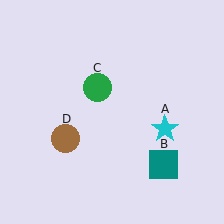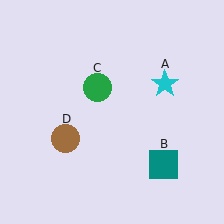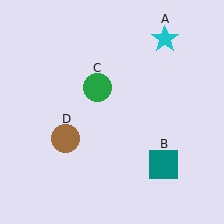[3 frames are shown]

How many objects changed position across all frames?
1 object changed position: cyan star (object A).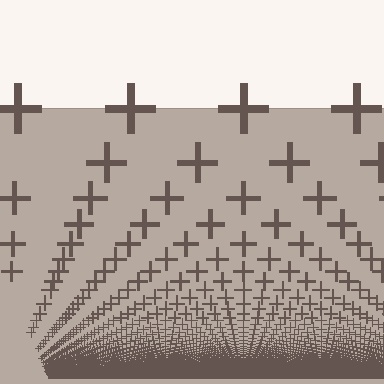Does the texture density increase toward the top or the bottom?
Density increases toward the bottom.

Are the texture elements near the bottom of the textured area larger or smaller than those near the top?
Smaller. The gradient is inverted — elements near the bottom are smaller and denser.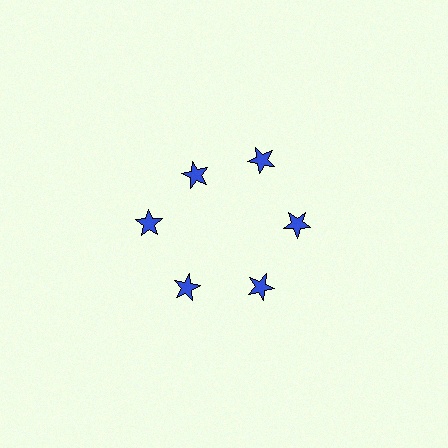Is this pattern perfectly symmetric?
No. The 6 blue stars are arranged in a ring, but one element near the 11 o'clock position is pulled inward toward the center, breaking the 6-fold rotational symmetry.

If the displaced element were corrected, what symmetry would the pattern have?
It would have 6-fold rotational symmetry — the pattern would map onto itself every 60 degrees.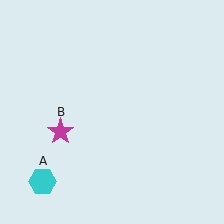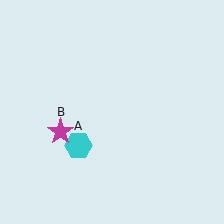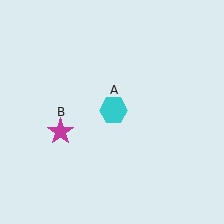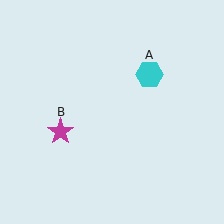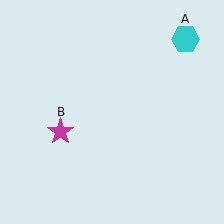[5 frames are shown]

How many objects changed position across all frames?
1 object changed position: cyan hexagon (object A).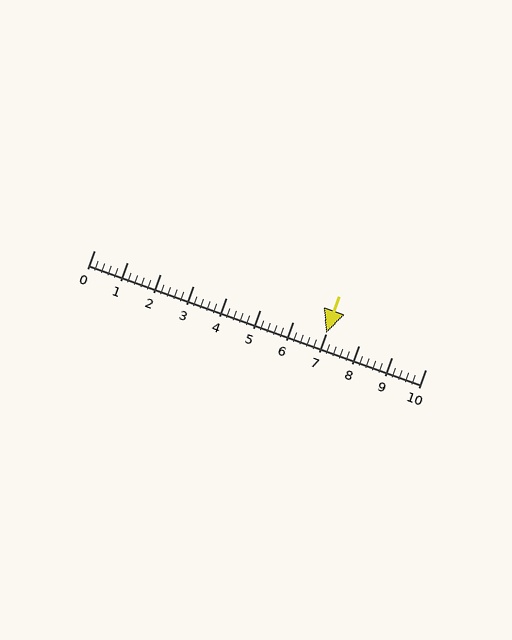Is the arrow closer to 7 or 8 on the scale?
The arrow is closer to 7.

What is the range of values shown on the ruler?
The ruler shows values from 0 to 10.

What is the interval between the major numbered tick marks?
The major tick marks are spaced 1 units apart.